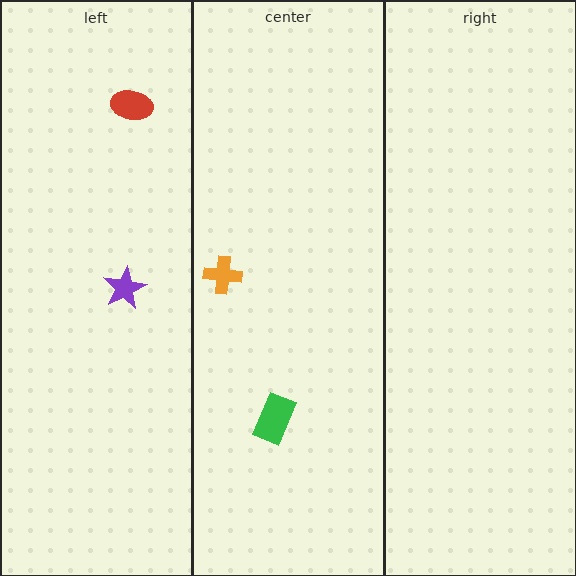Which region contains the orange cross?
The center region.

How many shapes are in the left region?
2.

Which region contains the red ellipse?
The left region.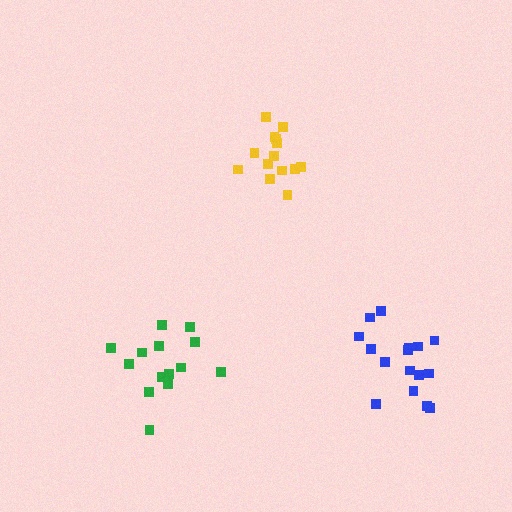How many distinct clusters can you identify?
There are 3 distinct clusters.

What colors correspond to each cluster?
The clusters are colored: yellow, green, blue.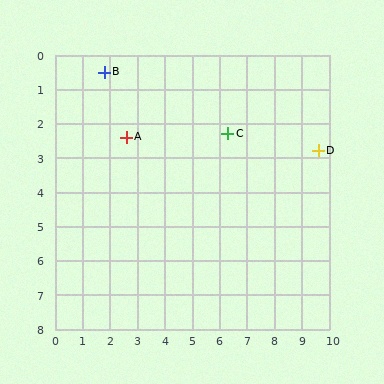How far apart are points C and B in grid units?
Points C and B are about 4.8 grid units apart.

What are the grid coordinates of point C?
Point C is at approximately (6.3, 2.3).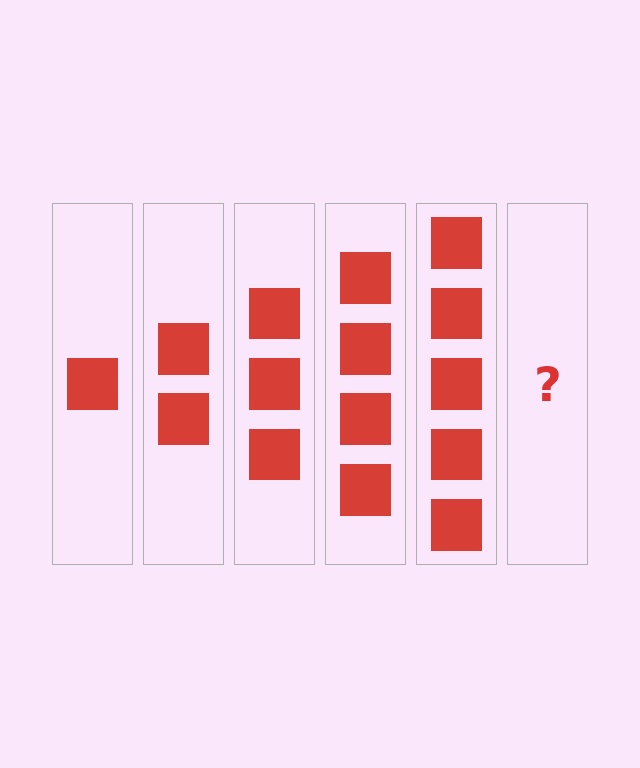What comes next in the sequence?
The next element should be 6 squares.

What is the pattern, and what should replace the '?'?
The pattern is that each step adds one more square. The '?' should be 6 squares.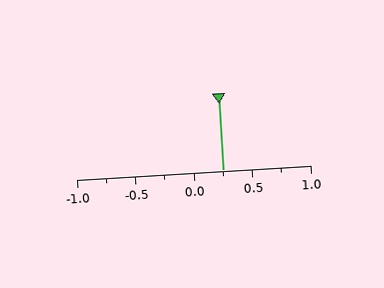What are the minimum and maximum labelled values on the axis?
The axis runs from -1.0 to 1.0.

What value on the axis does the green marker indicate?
The marker indicates approximately 0.25.